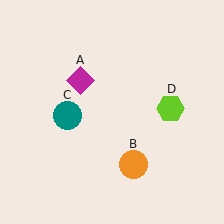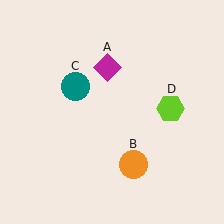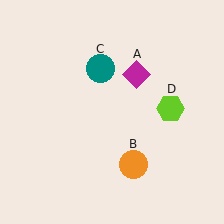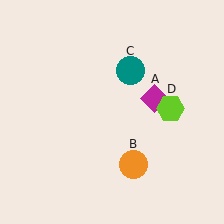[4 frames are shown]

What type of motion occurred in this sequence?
The magenta diamond (object A), teal circle (object C) rotated clockwise around the center of the scene.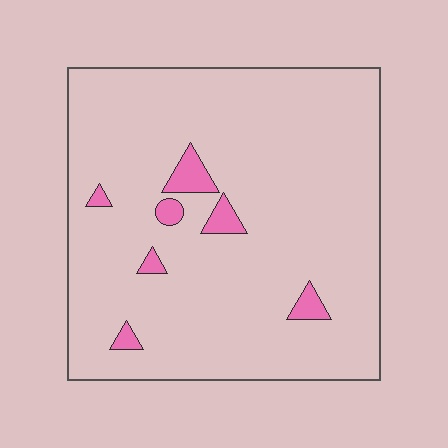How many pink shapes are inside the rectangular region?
7.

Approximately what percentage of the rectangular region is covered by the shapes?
Approximately 5%.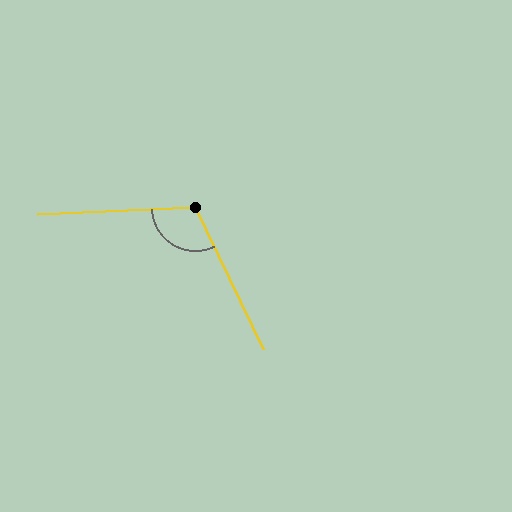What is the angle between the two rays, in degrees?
Approximately 113 degrees.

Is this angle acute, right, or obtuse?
It is obtuse.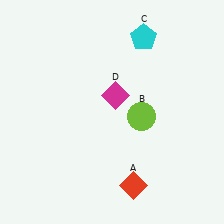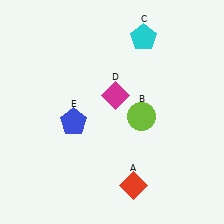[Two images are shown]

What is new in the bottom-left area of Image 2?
A blue pentagon (E) was added in the bottom-left area of Image 2.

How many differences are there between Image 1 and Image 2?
There is 1 difference between the two images.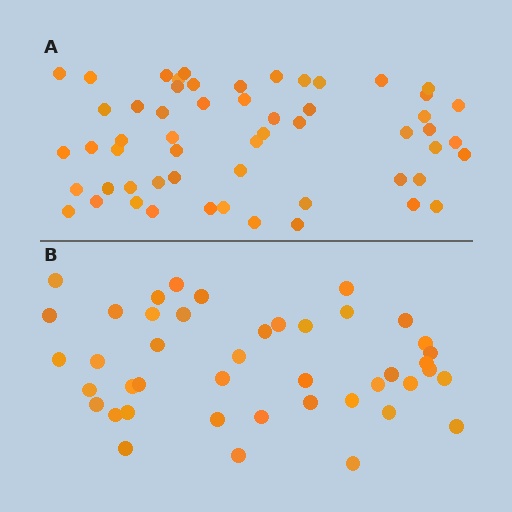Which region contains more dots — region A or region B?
Region A (the top region) has more dots.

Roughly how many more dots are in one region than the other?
Region A has approximately 15 more dots than region B.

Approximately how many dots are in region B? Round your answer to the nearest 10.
About 40 dots. (The exact count is 43, which rounds to 40.)